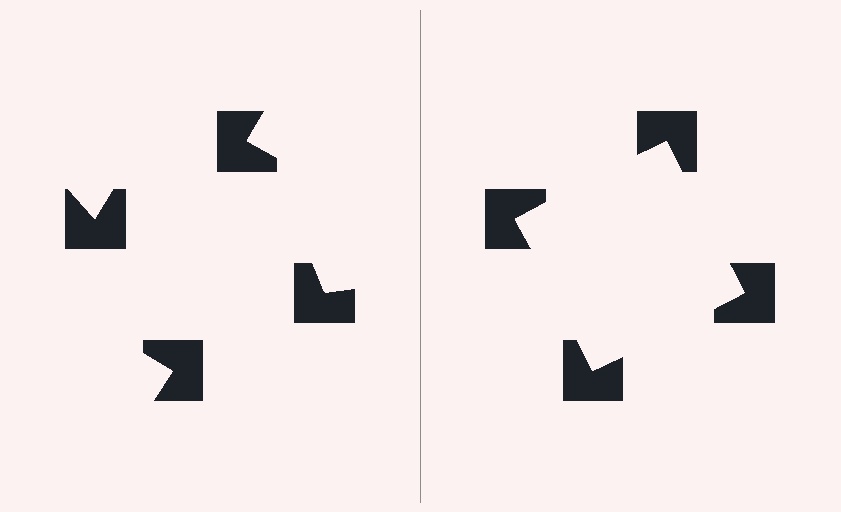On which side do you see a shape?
An illusory square appears on the right side. On the left side the wedge cuts are rotated, so no coherent shape forms.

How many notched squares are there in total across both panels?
8 — 4 on each side.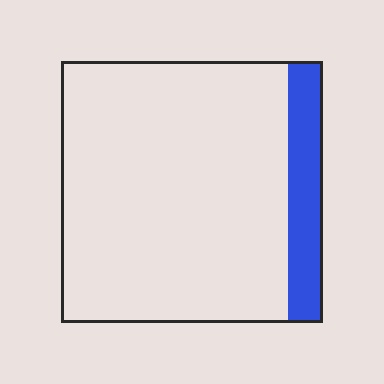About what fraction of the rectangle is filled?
About one eighth (1/8).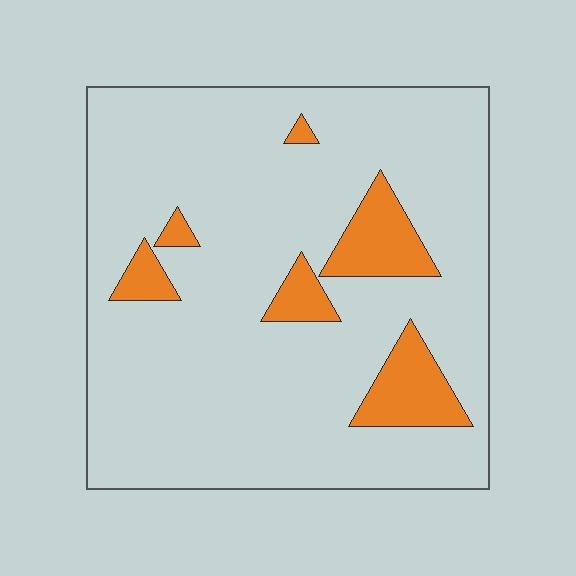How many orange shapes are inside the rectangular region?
6.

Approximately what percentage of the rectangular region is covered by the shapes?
Approximately 15%.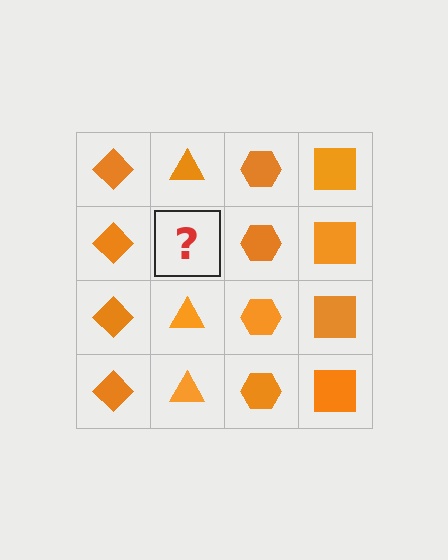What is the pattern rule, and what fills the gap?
The rule is that each column has a consistent shape. The gap should be filled with an orange triangle.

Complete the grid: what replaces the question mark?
The question mark should be replaced with an orange triangle.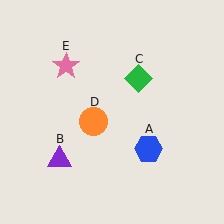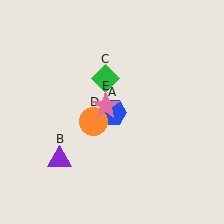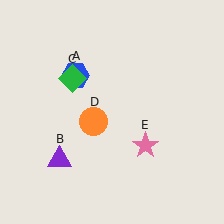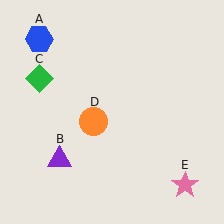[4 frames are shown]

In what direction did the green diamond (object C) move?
The green diamond (object C) moved left.